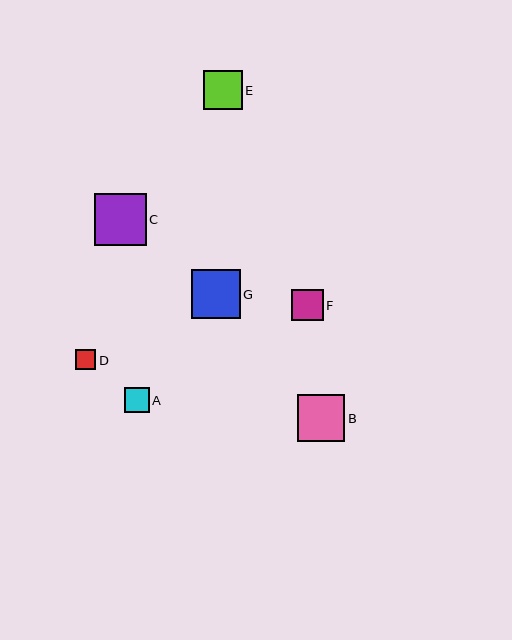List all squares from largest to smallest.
From largest to smallest: C, G, B, E, F, A, D.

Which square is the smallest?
Square D is the smallest with a size of approximately 20 pixels.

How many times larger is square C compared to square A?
Square C is approximately 2.1 times the size of square A.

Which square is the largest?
Square C is the largest with a size of approximately 52 pixels.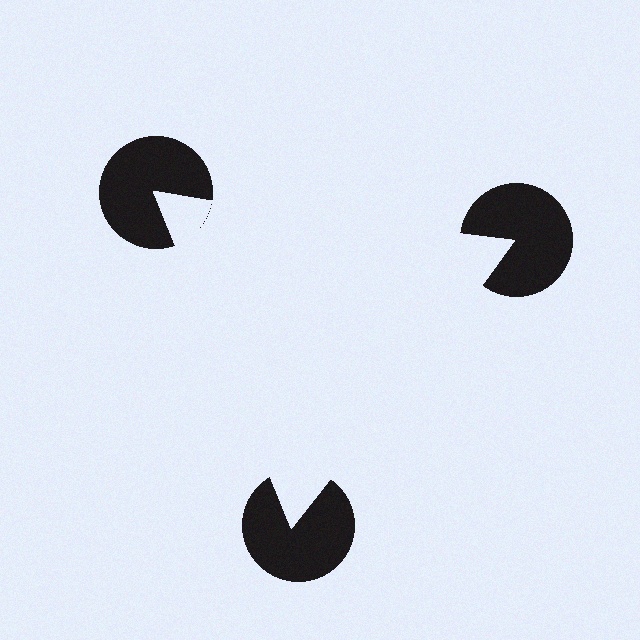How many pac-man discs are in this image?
There are 3 — one at each vertex of the illusory triangle.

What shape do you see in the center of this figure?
An illusory triangle — its edges are inferred from the aligned wedge cuts in the pac-man discs, not physically drawn.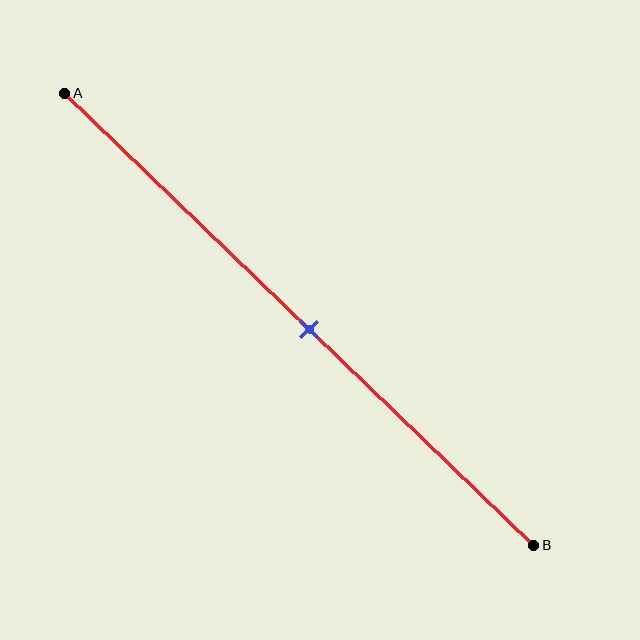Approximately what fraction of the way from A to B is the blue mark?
The blue mark is approximately 50% of the way from A to B.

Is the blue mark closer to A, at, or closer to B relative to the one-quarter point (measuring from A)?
The blue mark is closer to point B than the one-quarter point of segment AB.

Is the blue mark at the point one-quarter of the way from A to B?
No, the mark is at about 50% from A, not at the 25% one-quarter point.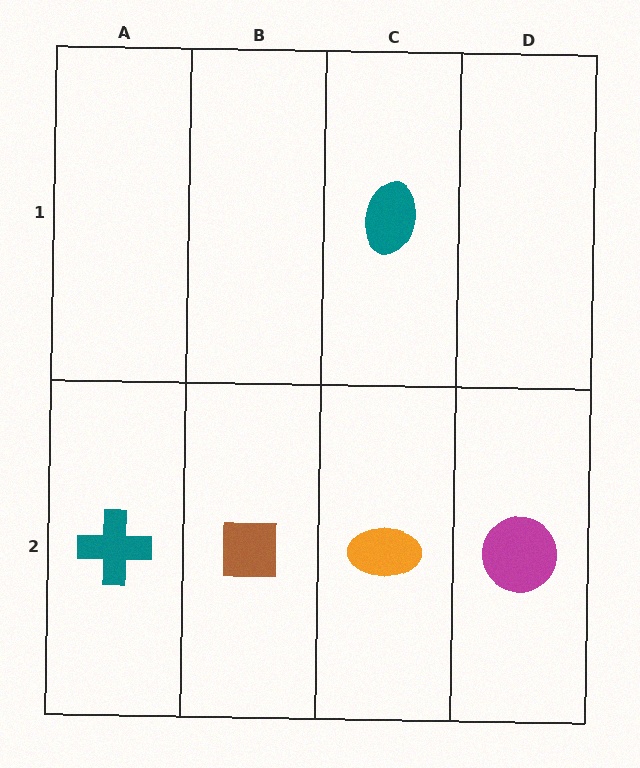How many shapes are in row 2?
4 shapes.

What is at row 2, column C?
An orange ellipse.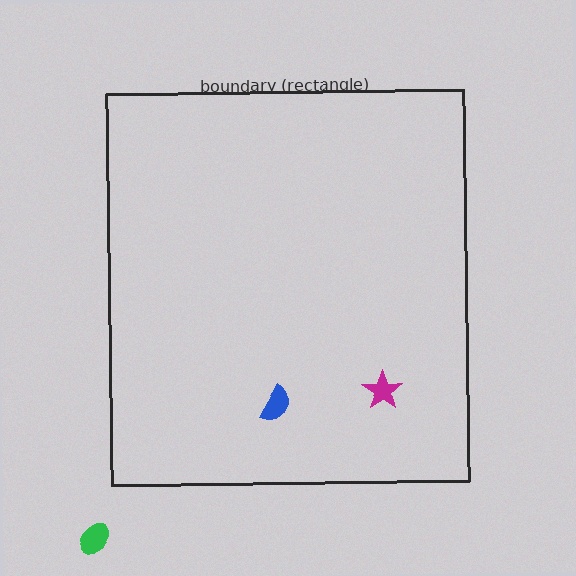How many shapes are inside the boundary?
2 inside, 1 outside.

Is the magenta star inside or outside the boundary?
Inside.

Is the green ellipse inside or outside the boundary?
Outside.